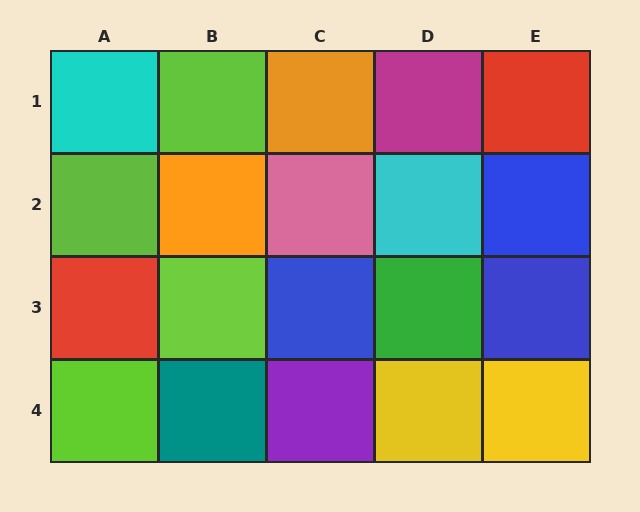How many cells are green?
1 cell is green.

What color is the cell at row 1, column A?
Cyan.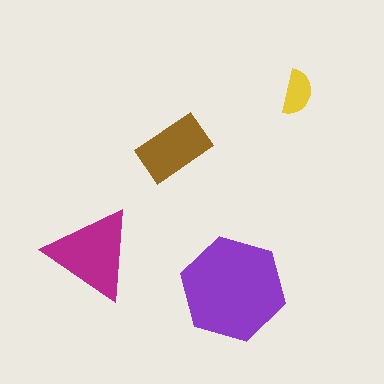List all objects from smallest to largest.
The yellow semicircle, the brown rectangle, the magenta triangle, the purple hexagon.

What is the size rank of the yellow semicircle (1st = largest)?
4th.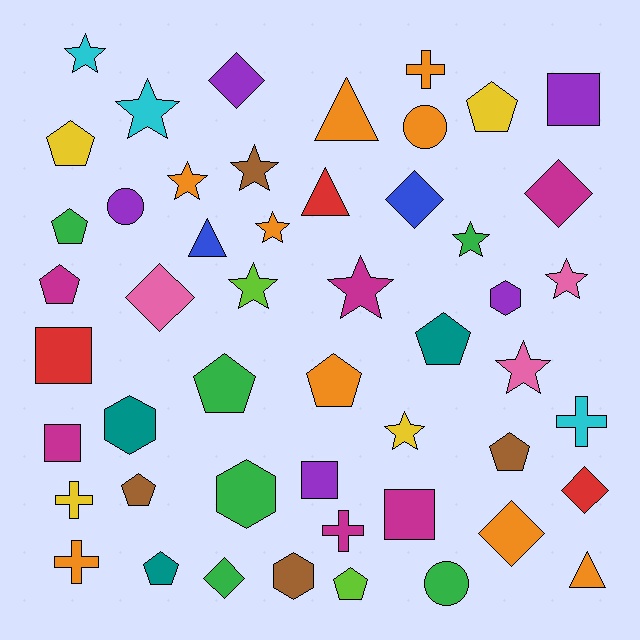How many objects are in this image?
There are 50 objects.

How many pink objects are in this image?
There are 3 pink objects.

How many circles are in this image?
There are 3 circles.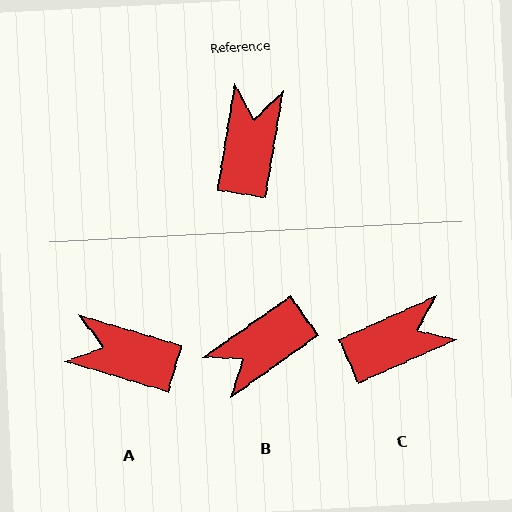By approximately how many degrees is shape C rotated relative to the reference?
Approximately 57 degrees clockwise.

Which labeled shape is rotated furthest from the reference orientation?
B, about 134 degrees away.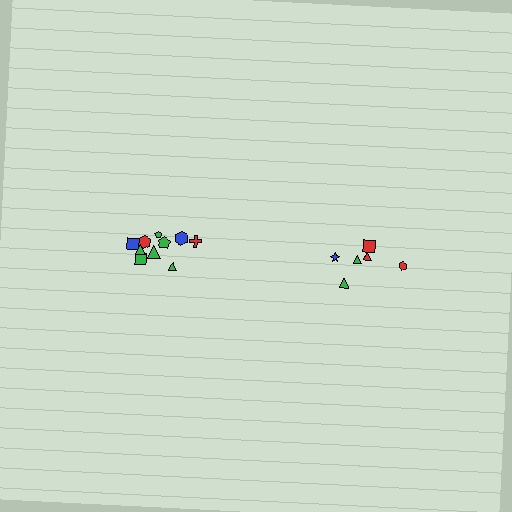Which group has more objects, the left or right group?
The left group.